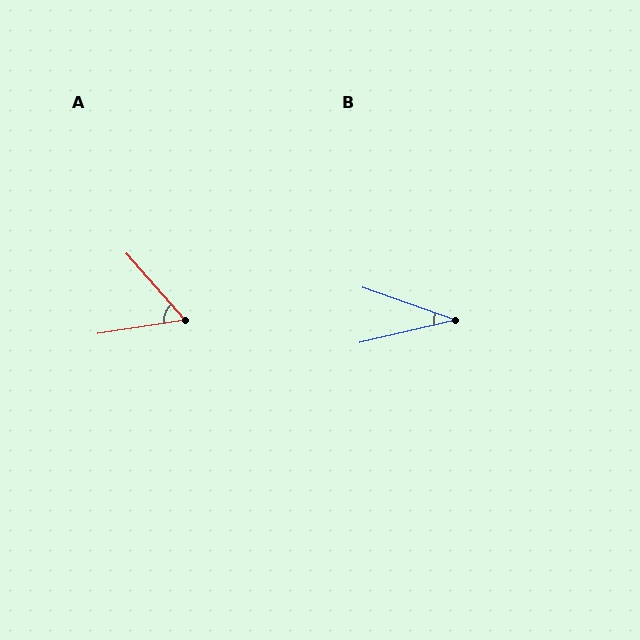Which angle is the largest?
A, at approximately 57 degrees.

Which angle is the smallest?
B, at approximately 33 degrees.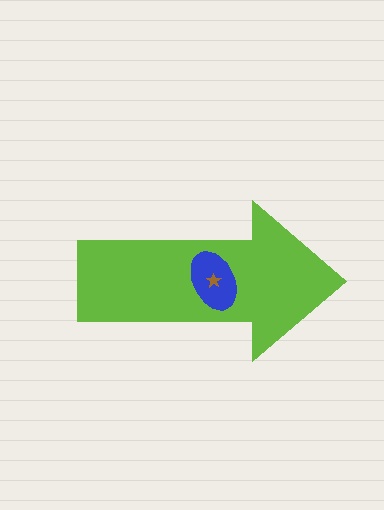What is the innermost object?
The brown star.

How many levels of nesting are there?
3.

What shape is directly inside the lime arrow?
The blue ellipse.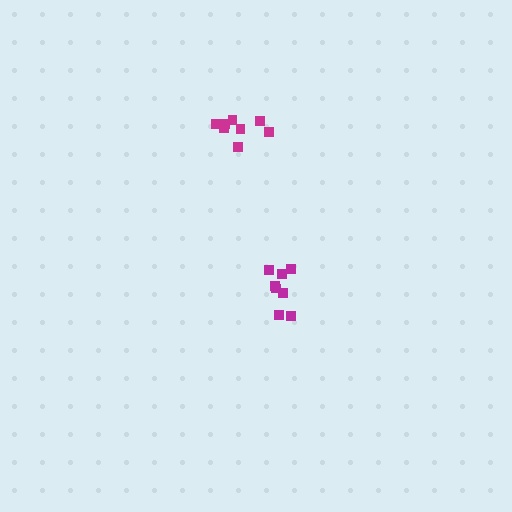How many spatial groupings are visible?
There are 2 spatial groupings.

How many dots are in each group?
Group 1: 8 dots, Group 2: 8 dots (16 total).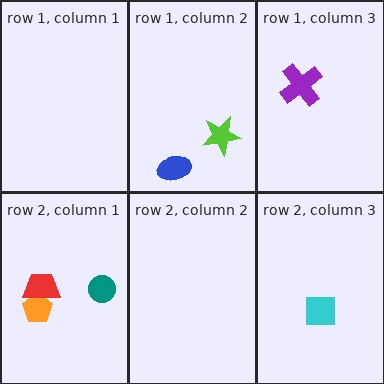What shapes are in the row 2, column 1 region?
The teal circle, the orange pentagon, the red trapezoid.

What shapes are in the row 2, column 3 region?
The cyan square.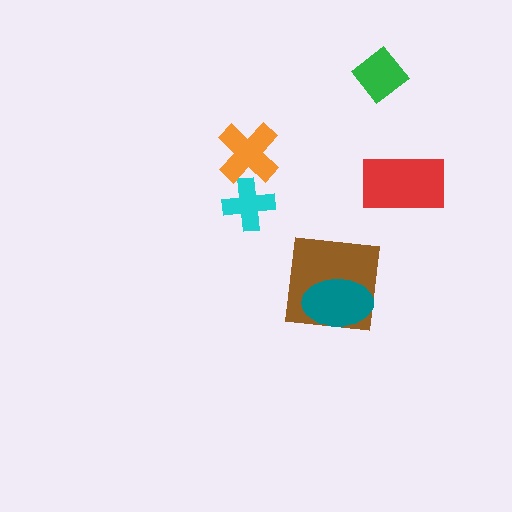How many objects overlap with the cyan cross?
1 object overlaps with the cyan cross.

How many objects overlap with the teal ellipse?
1 object overlaps with the teal ellipse.